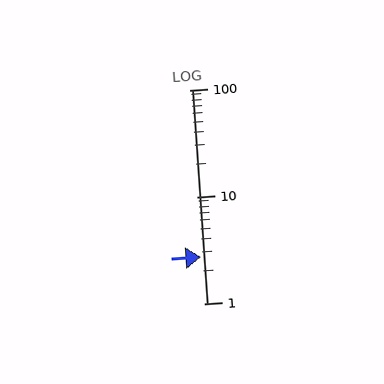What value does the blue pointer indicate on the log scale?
The pointer indicates approximately 2.7.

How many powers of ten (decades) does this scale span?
The scale spans 2 decades, from 1 to 100.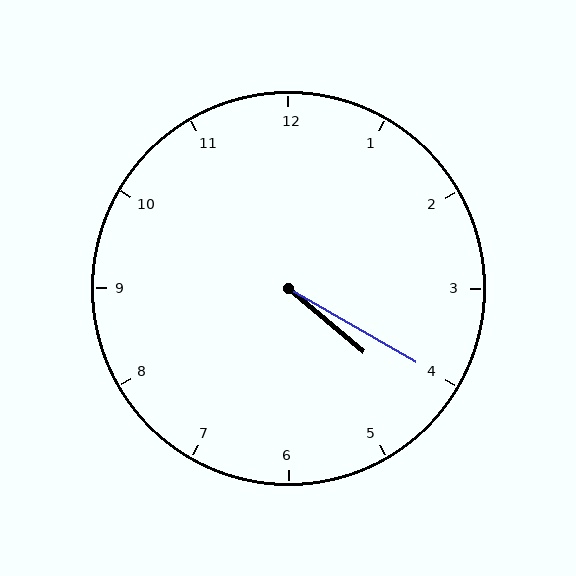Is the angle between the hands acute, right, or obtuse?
It is acute.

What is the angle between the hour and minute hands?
Approximately 10 degrees.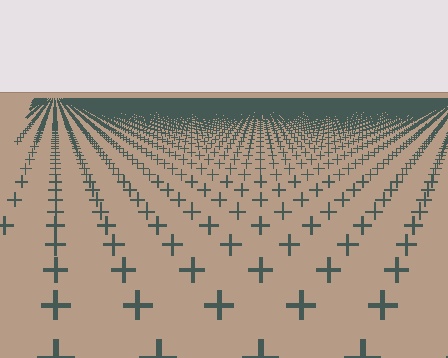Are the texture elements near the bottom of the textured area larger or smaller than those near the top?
Larger. Near the bottom, elements are closer to the viewer and appear at a bigger on-screen size.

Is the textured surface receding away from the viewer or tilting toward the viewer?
The surface is receding away from the viewer. Texture elements get smaller and denser toward the top.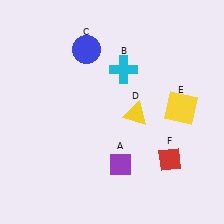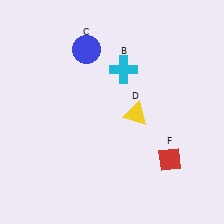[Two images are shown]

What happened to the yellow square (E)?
The yellow square (E) was removed in Image 2. It was in the top-right area of Image 1.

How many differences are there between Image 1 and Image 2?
There are 2 differences between the two images.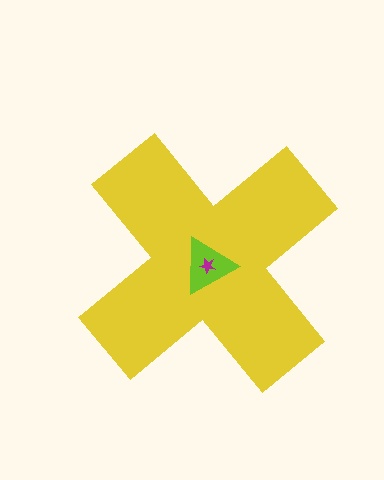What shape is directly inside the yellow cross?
The lime triangle.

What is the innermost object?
The magenta star.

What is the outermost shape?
The yellow cross.